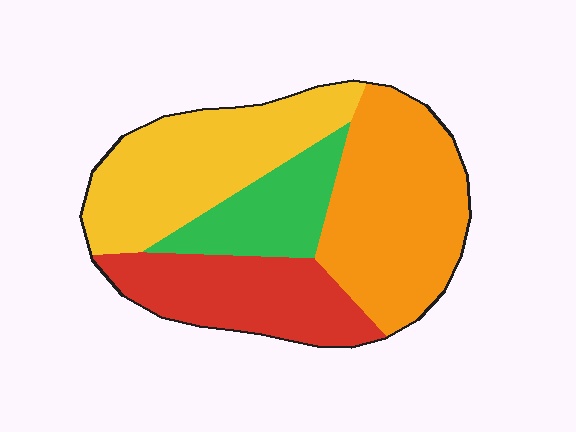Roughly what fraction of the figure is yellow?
Yellow takes up about one third (1/3) of the figure.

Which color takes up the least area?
Green, at roughly 15%.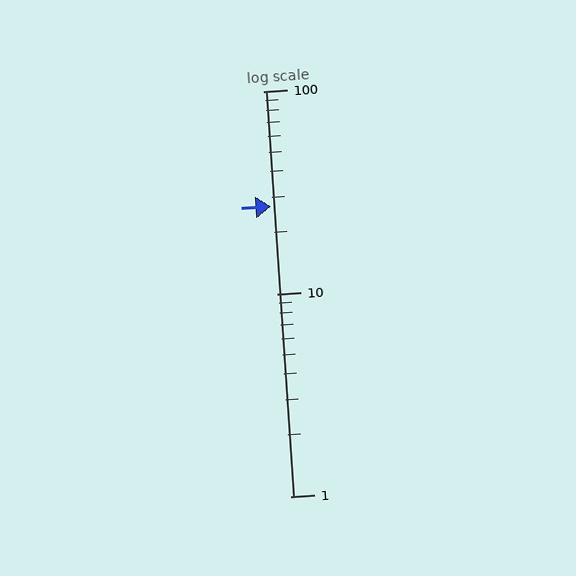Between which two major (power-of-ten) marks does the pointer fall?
The pointer is between 10 and 100.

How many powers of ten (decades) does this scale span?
The scale spans 2 decades, from 1 to 100.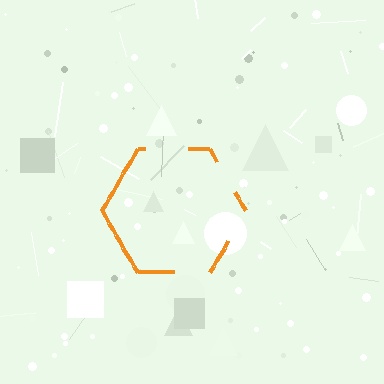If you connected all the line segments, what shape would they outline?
They would outline a hexagon.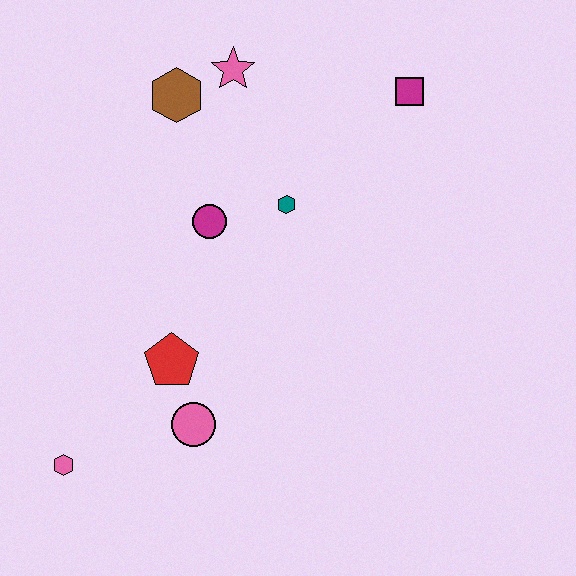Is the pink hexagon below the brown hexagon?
Yes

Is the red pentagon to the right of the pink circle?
No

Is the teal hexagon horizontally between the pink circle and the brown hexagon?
No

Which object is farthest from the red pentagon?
The magenta square is farthest from the red pentagon.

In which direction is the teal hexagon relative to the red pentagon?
The teal hexagon is above the red pentagon.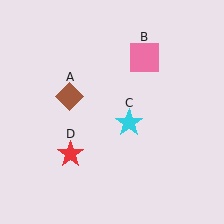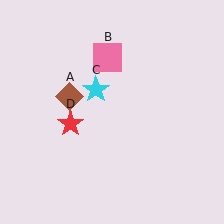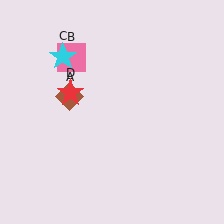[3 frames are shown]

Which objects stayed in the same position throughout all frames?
Brown diamond (object A) remained stationary.